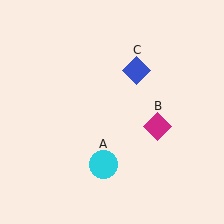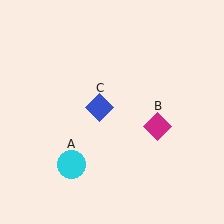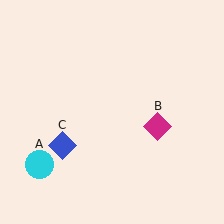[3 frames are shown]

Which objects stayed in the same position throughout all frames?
Magenta diamond (object B) remained stationary.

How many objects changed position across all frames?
2 objects changed position: cyan circle (object A), blue diamond (object C).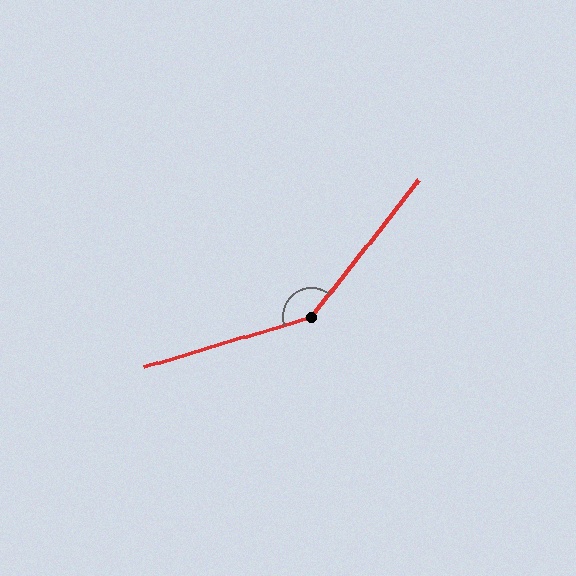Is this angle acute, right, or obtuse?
It is obtuse.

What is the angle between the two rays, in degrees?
Approximately 145 degrees.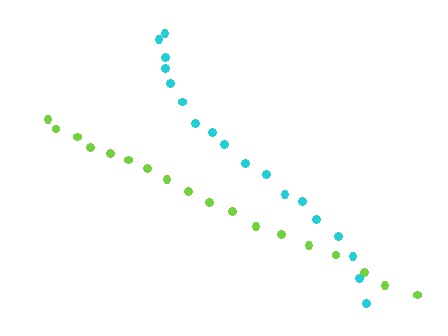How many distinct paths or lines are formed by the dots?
There are 2 distinct paths.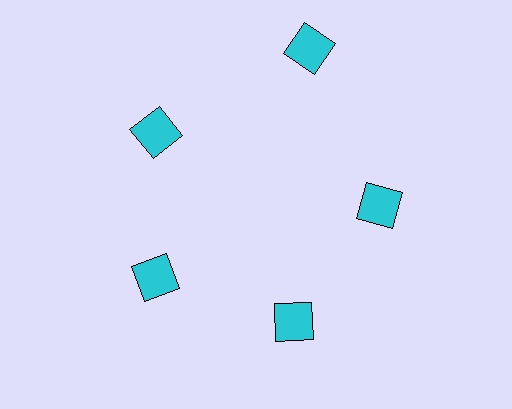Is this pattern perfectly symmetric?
No. The 5 cyan squares are arranged in a ring, but one element near the 1 o'clock position is pushed outward from the center, breaking the 5-fold rotational symmetry.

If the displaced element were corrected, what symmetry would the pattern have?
It would have 5-fold rotational symmetry — the pattern would map onto itself every 72 degrees.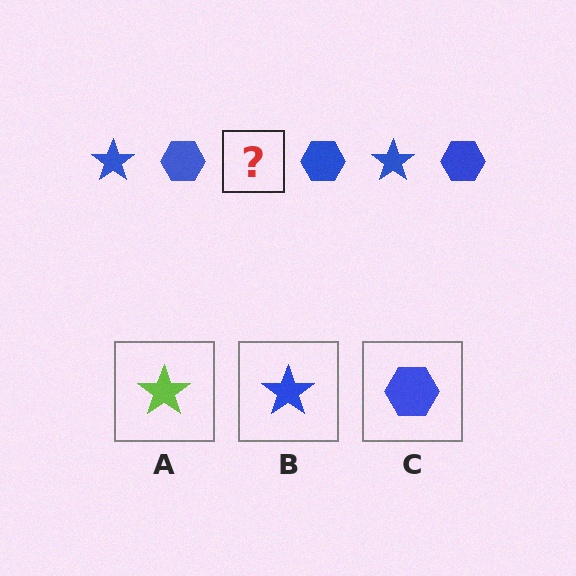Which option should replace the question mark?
Option B.